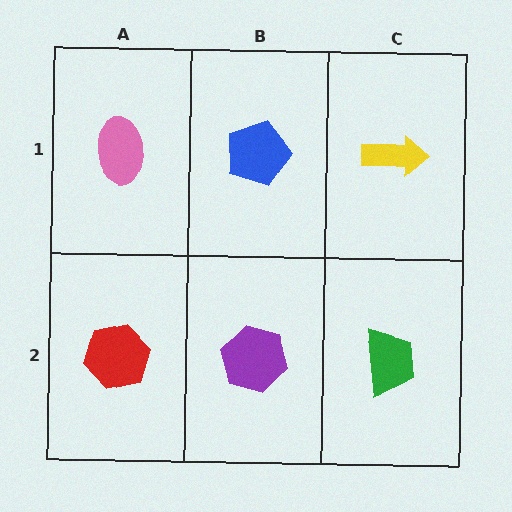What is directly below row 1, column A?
A red hexagon.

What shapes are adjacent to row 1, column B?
A purple hexagon (row 2, column B), a pink ellipse (row 1, column A), a yellow arrow (row 1, column C).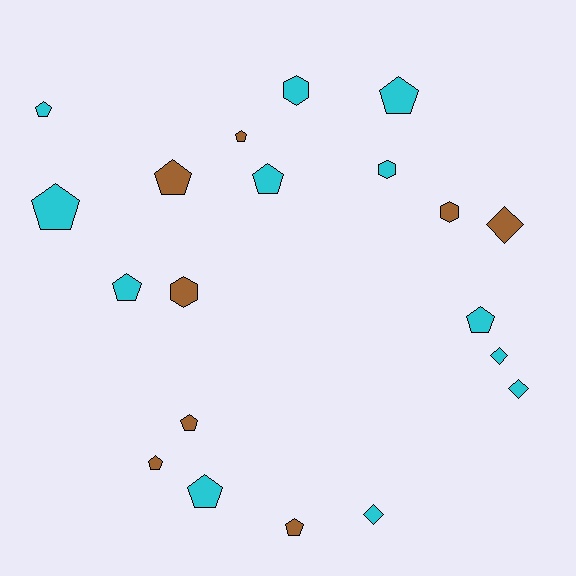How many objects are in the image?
There are 20 objects.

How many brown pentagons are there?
There are 5 brown pentagons.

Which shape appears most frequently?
Pentagon, with 12 objects.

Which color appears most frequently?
Cyan, with 12 objects.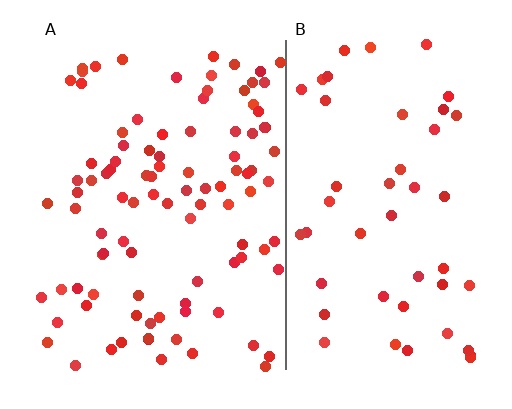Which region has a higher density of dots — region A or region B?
A (the left).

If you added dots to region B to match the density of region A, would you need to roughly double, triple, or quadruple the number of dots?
Approximately double.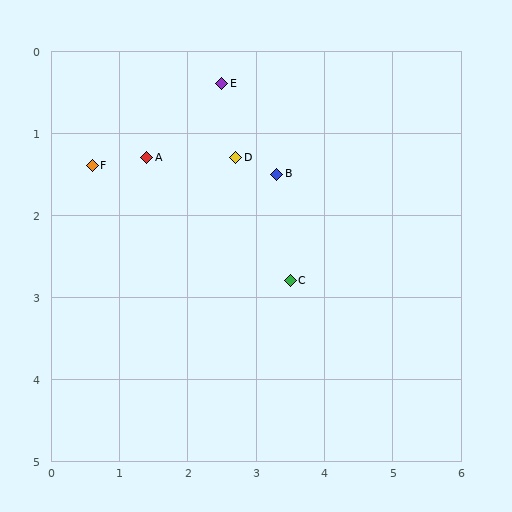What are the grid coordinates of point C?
Point C is at approximately (3.5, 2.8).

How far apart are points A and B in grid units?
Points A and B are about 1.9 grid units apart.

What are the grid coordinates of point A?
Point A is at approximately (1.4, 1.3).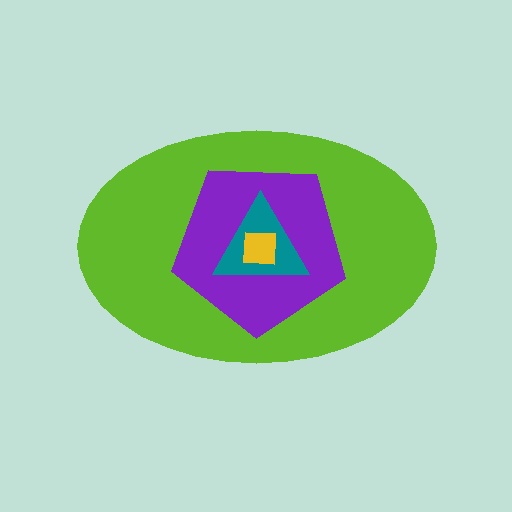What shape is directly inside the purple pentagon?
The teal triangle.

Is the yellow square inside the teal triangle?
Yes.